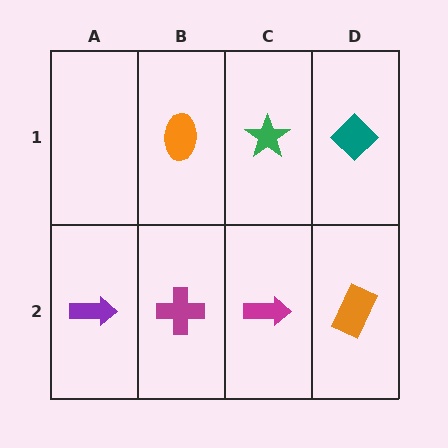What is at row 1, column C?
A green star.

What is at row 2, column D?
An orange rectangle.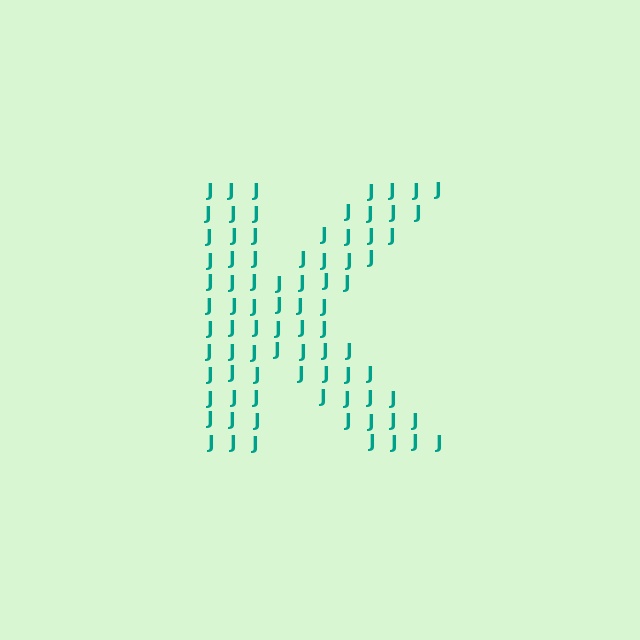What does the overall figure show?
The overall figure shows the letter K.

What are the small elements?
The small elements are letter J's.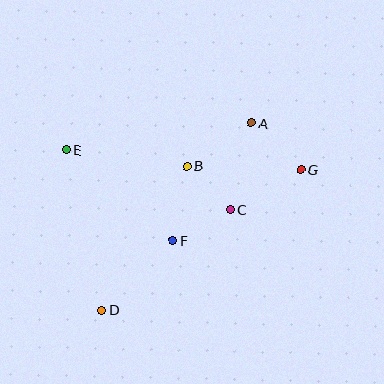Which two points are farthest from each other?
Points D and G are farthest from each other.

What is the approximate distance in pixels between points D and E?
The distance between D and E is approximately 164 pixels.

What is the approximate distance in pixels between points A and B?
The distance between A and B is approximately 77 pixels.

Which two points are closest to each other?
Points B and C are closest to each other.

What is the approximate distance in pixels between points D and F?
The distance between D and F is approximately 99 pixels.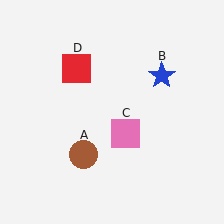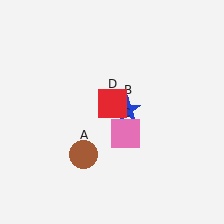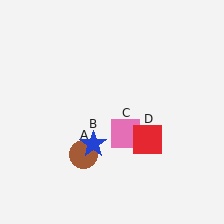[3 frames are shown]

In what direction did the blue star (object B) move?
The blue star (object B) moved down and to the left.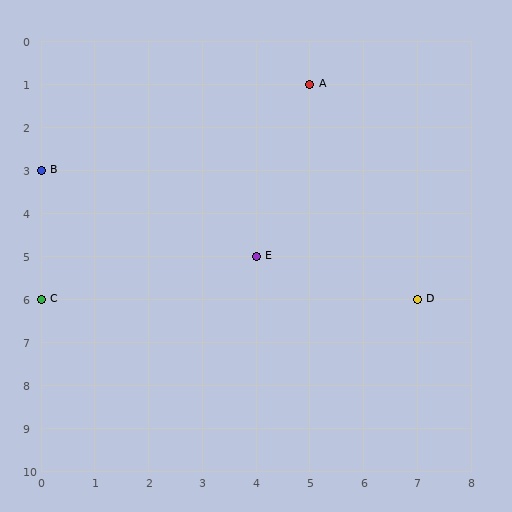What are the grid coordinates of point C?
Point C is at grid coordinates (0, 6).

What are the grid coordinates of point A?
Point A is at grid coordinates (5, 1).